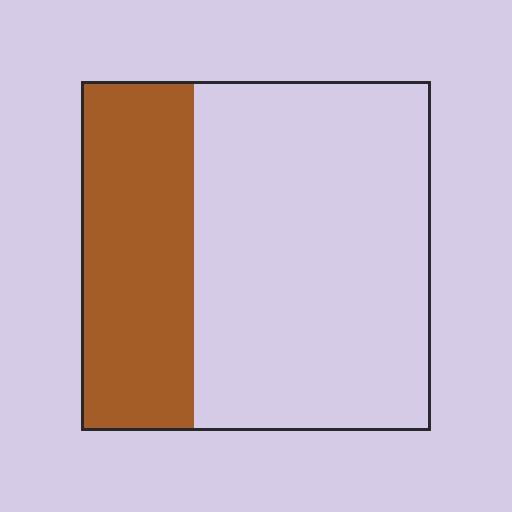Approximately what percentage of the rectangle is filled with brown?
Approximately 30%.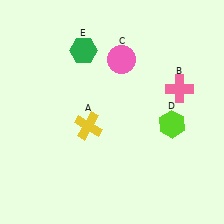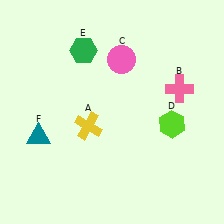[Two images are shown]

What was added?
A teal triangle (F) was added in Image 2.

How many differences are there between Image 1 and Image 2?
There is 1 difference between the two images.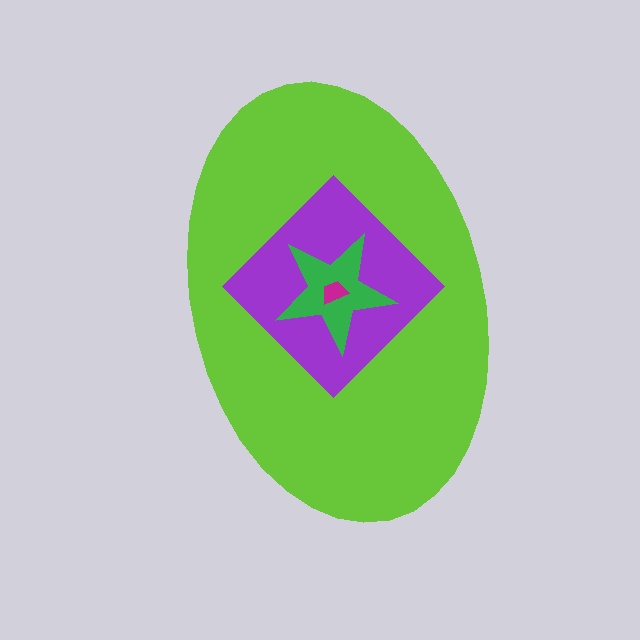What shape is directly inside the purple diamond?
The green star.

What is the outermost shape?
The lime ellipse.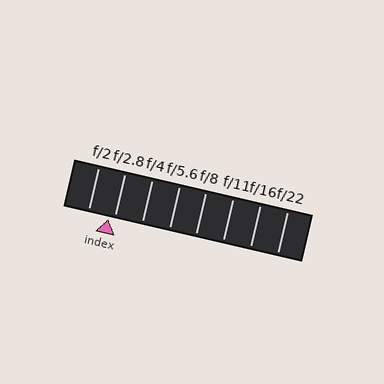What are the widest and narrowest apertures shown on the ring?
The widest aperture shown is f/2 and the narrowest is f/22.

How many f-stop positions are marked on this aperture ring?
There are 8 f-stop positions marked.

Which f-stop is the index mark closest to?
The index mark is closest to f/2.8.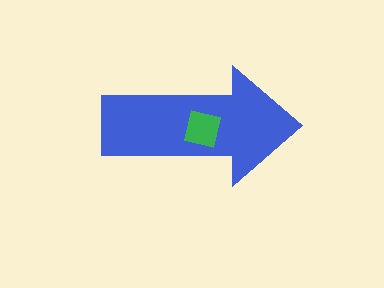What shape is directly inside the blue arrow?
The green square.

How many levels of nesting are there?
2.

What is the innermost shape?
The green square.